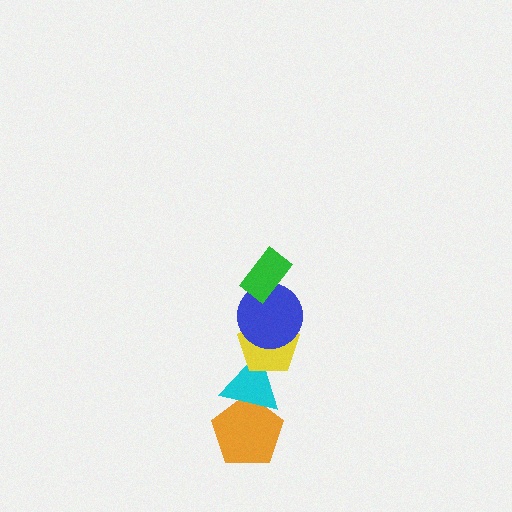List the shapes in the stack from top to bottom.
From top to bottom: the green rectangle, the blue circle, the yellow pentagon, the cyan triangle, the orange pentagon.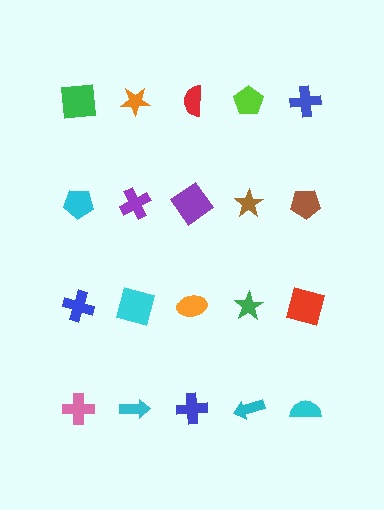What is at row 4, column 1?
A pink cross.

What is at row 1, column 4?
A lime pentagon.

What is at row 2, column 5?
A brown pentagon.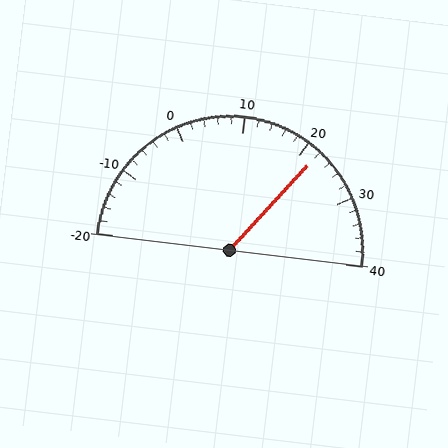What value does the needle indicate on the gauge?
The needle indicates approximately 22.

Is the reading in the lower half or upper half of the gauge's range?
The reading is in the upper half of the range (-20 to 40).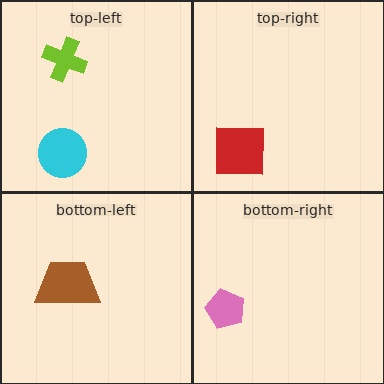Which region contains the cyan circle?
The top-left region.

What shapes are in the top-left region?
The lime cross, the cyan circle.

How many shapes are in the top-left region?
2.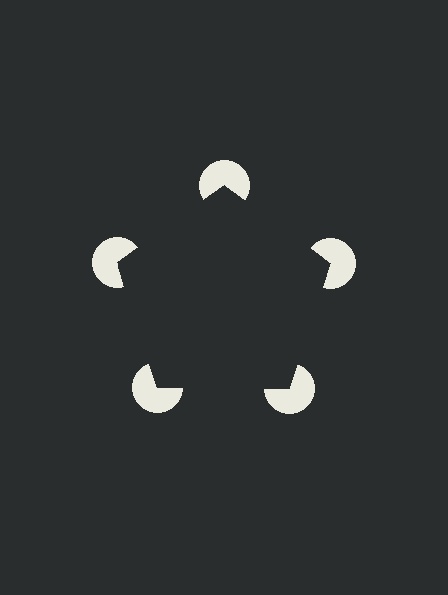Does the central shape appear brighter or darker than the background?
It typically appears slightly darker than the background, even though no actual brightness change is drawn.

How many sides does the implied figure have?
5 sides.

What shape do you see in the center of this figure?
An illusory pentagon — its edges are inferred from the aligned wedge cuts in the pac-man discs, not physically drawn.